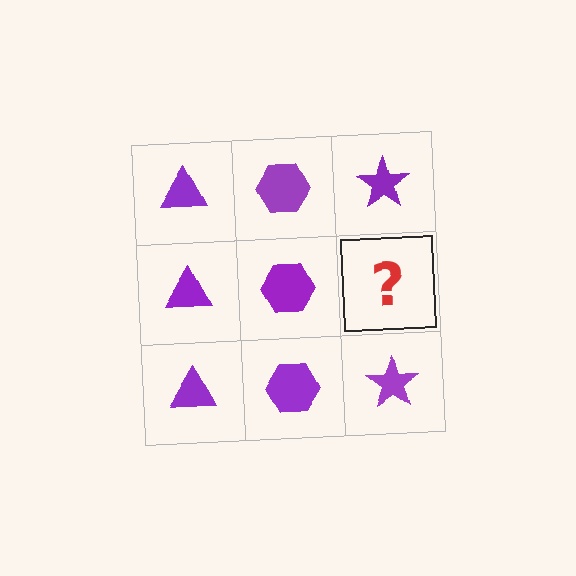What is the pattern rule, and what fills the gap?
The rule is that each column has a consistent shape. The gap should be filled with a purple star.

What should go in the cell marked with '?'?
The missing cell should contain a purple star.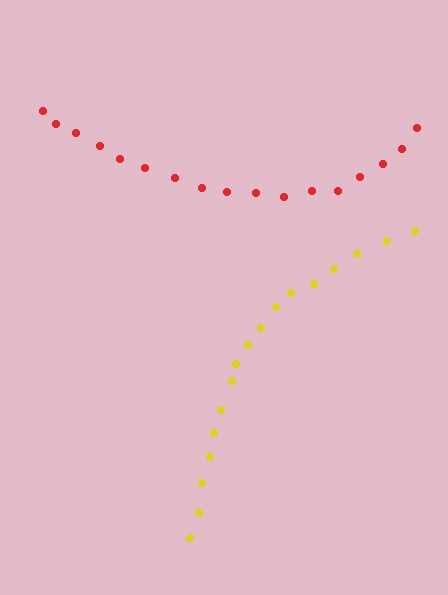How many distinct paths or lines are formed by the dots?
There are 2 distinct paths.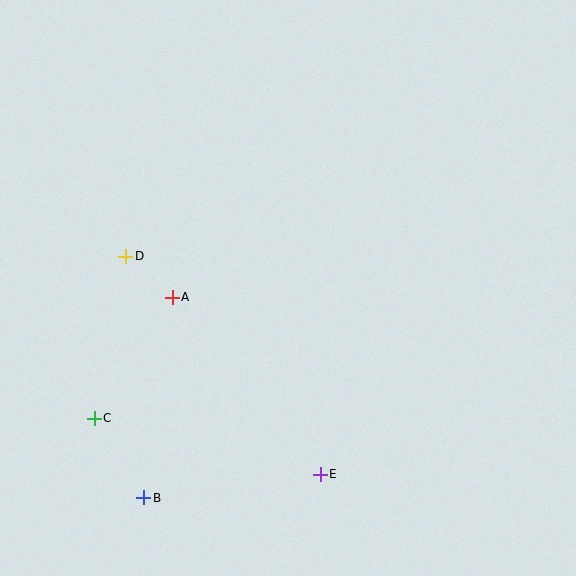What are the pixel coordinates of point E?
Point E is at (320, 474).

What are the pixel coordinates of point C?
Point C is at (94, 418).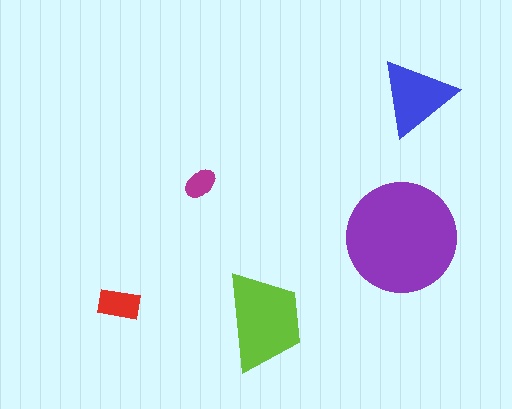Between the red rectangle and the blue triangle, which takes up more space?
The blue triangle.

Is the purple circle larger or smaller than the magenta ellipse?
Larger.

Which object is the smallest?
The magenta ellipse.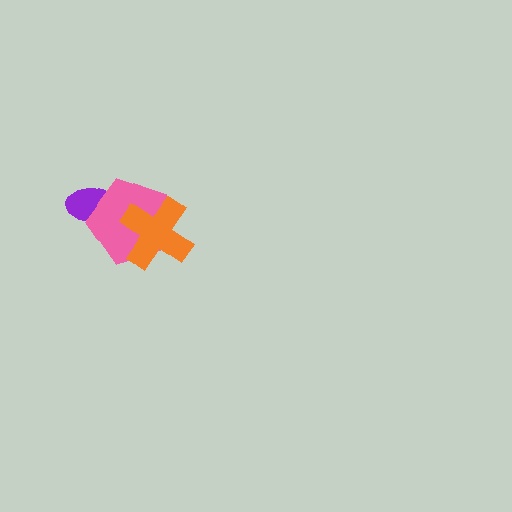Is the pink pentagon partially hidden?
Yes, it is partially covered by another shape.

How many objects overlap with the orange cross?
1 object overlaps with the orange cross.